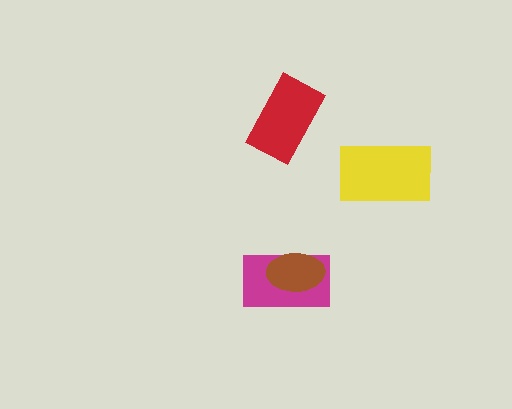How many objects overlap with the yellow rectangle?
0 objects overlap with the yellow rectangle.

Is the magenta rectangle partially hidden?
Yes, it is partially covered by another shape.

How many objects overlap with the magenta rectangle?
1 object overlaps with the magenta rectangle.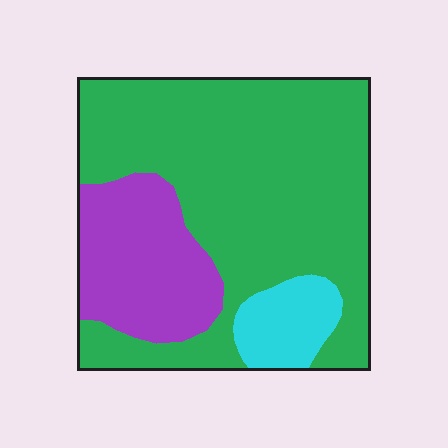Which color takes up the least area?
Cyan, at roughly 10%.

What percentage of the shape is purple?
Purple covers 22% of the shape.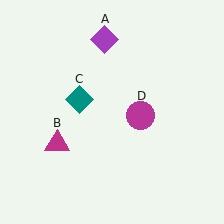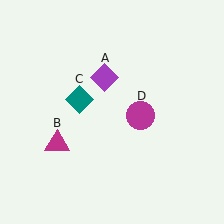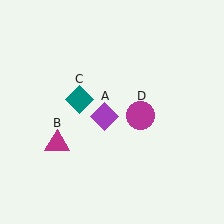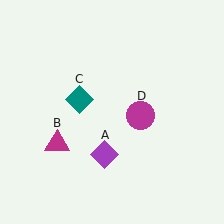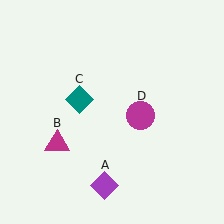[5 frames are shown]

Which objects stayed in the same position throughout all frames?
Magenta triangle (object B) and teal diamond (object C) and magenta circle (object D) remained stationary.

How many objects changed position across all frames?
1 object changed position: purple diamond (object A).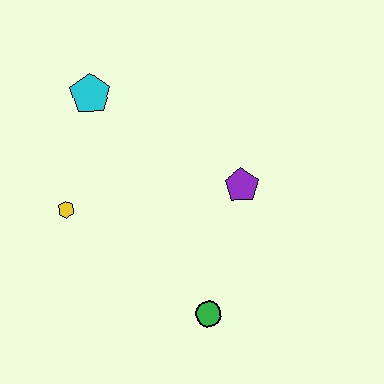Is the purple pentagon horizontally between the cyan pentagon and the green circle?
No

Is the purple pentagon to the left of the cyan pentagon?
No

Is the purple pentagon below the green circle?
No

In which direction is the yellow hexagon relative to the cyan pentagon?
The yellow hexagon is below the cyan pentagon.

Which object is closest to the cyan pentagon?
The yellow hexagon is closest to the cyan pentagon.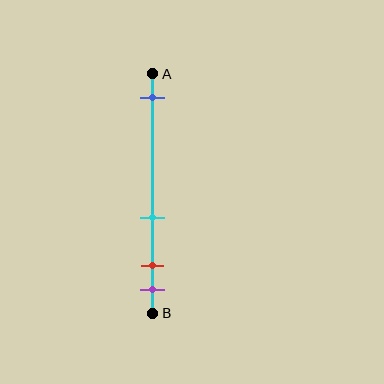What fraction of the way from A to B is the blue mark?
The blue mark is approximately 10% (0.1) of the way from A to B.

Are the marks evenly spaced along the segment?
No, the marks are not evenly spaced.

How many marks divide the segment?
There are 4 marks dividing the segment.